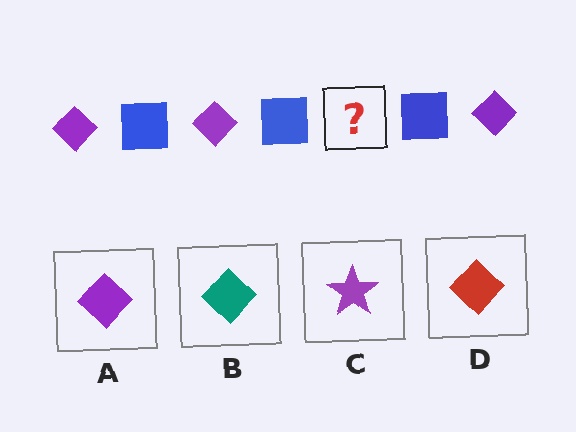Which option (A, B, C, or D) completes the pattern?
A.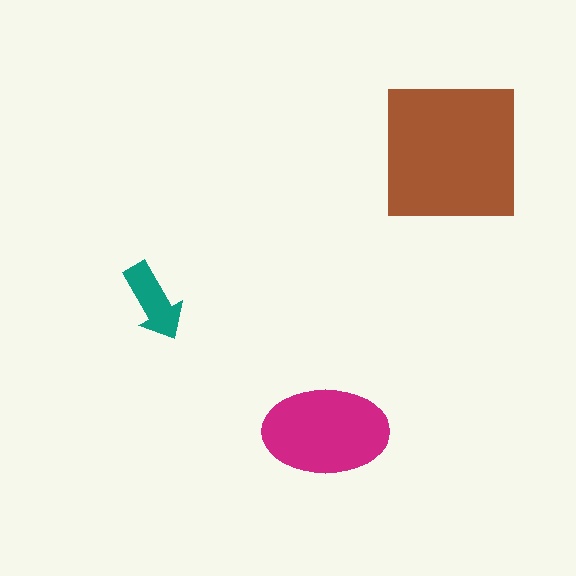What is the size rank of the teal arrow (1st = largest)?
3rd.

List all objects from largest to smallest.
The brown square, the magenta ellipse, the teal arrow.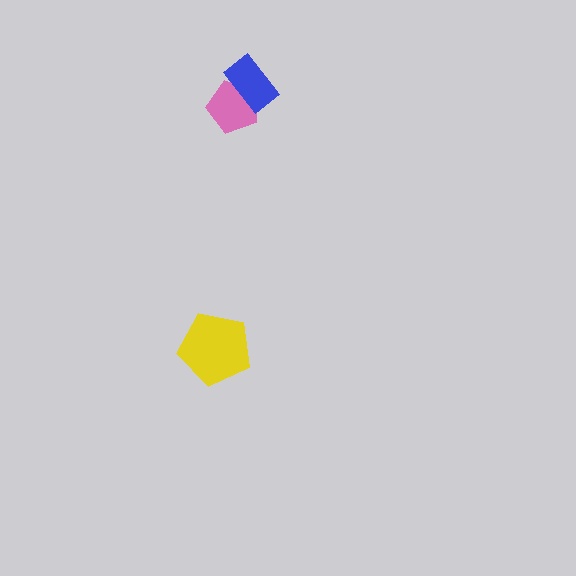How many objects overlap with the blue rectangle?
1 object overlaps with the blue rectangle.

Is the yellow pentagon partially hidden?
No, no other shape covers it.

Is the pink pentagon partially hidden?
Yes, it is partially covered by another shape.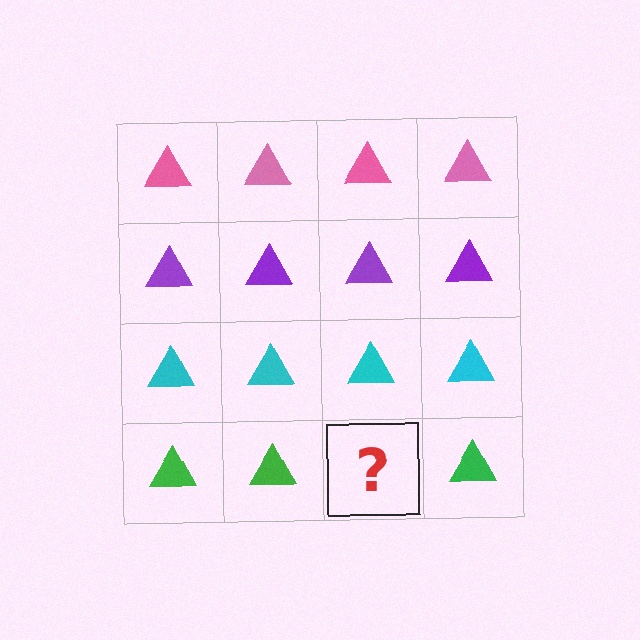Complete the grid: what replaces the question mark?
The question mark should be replaced with a green triangle.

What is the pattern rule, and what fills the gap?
The rule is that each row has a consistent color. The gap should be filled with a green triangle.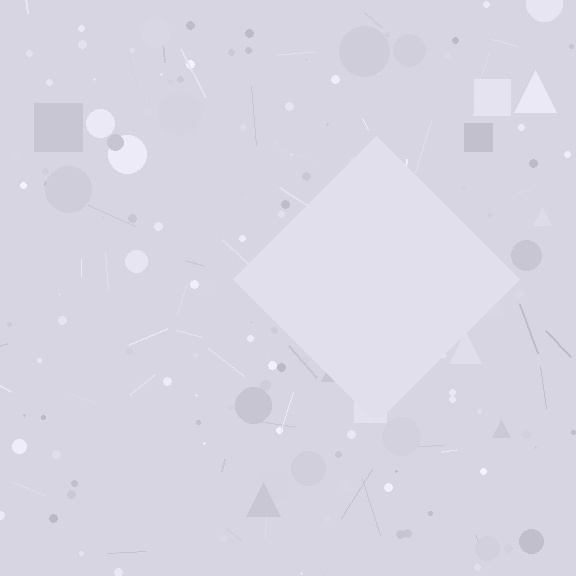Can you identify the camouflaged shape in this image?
The camouflaged shape is a diamond.